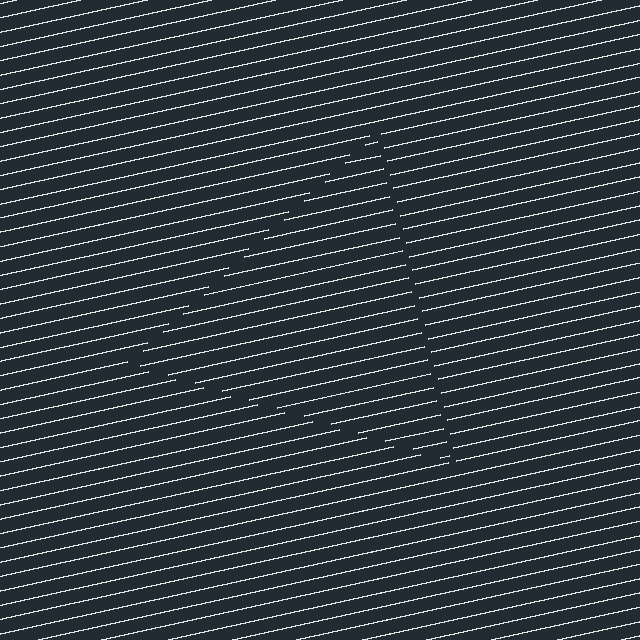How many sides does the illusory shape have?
3 sides — the line-ends trace a triangle.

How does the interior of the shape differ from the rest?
The interior of the shape contains the same grating, shifted by half a period — the contour is defined by the phase discontinuity where line-ends from the inner and outer gratings abut.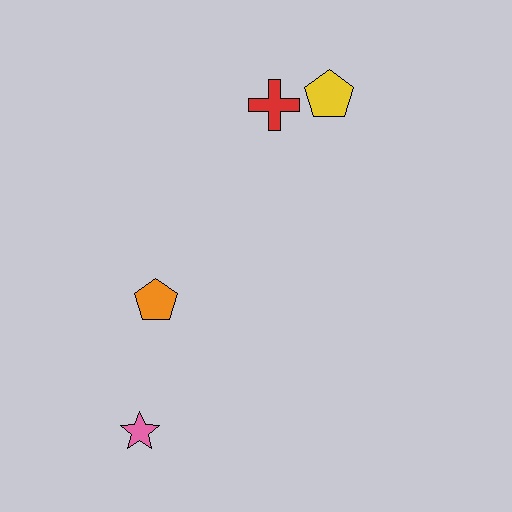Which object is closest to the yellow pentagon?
The red cross is closest to the yellow pentagon.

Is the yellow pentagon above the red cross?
Yes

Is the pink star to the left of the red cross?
Yes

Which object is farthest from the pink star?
The yellow pentagon is farthest from the pink star.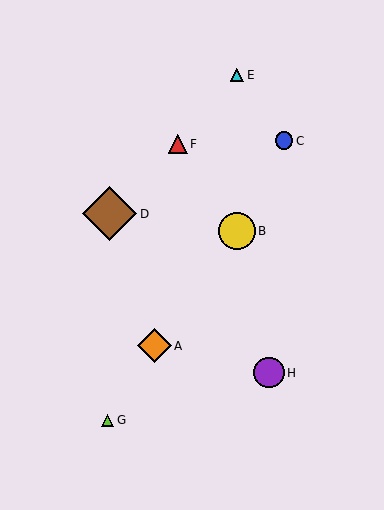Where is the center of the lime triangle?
The center of the lime triangle is at (108, 420).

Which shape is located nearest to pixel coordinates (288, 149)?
The blue circle (labeled C) at (284, 141) is nearest to that location.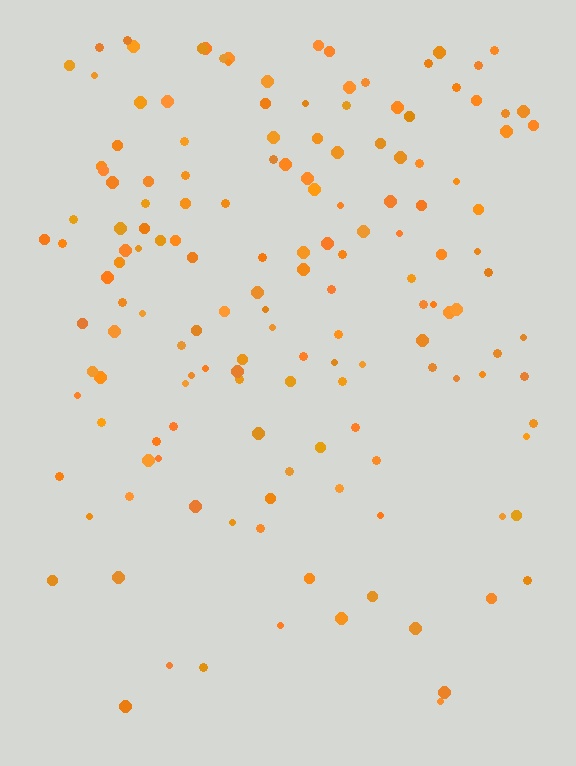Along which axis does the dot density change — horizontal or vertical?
Vertical.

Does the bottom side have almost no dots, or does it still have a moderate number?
Still a moderate number, just noticeably fewer than the top.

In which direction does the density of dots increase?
From bottom to top, with the top side densest.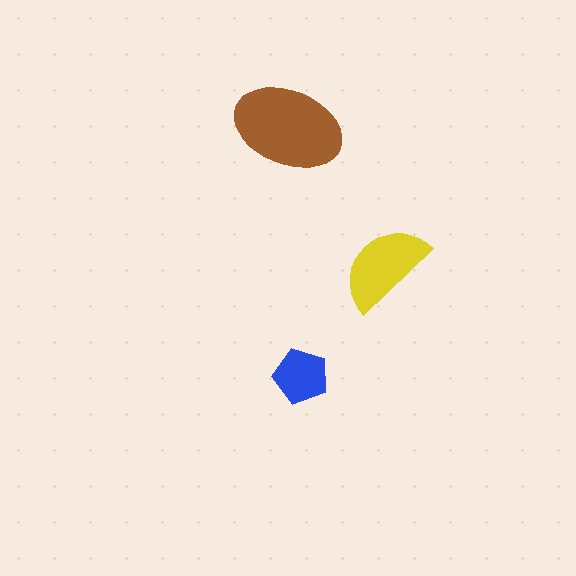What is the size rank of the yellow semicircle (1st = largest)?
2nd.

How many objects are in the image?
There are 3 objects in the image.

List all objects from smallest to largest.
The blue pentagon, the yellow semicircle, the brown ellipse.